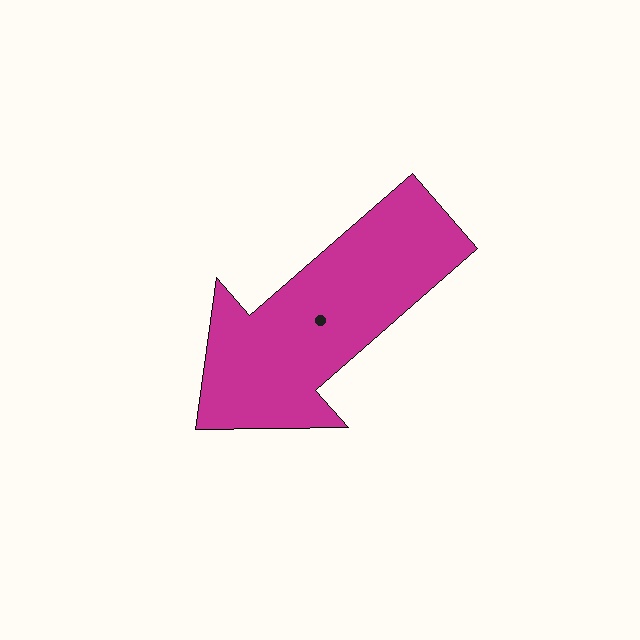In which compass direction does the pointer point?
Southwest.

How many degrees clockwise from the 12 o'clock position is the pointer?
Approximately 229 degrees.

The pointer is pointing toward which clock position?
Roughly 8 o'clock.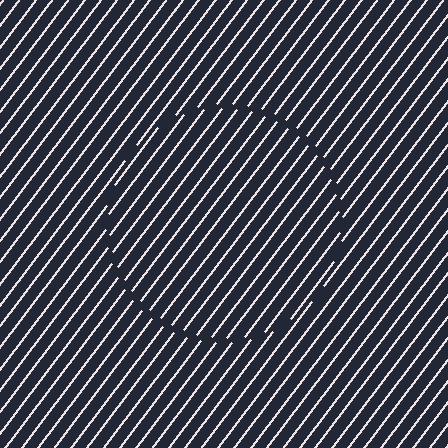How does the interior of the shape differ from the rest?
The interior of the shape contains the same grating, shifted by half a period — the contour is defined by the phase discontinuity where line-ends from the inner and outer gratings abut.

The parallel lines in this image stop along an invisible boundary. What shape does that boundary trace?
An illusory circle. The interior of the shape contains the same grating, shifted by half a period — the contour is defined by the phase discontinuity where line-ends from the inner and outer gratings abut.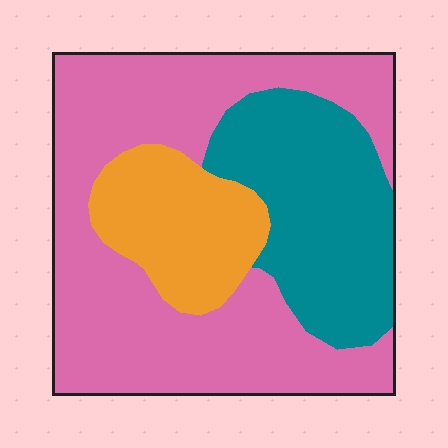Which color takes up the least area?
Orange, at roughly 15%.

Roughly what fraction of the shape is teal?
Teal covers 28% of the shape.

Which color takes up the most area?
Pink, at roughly 55%.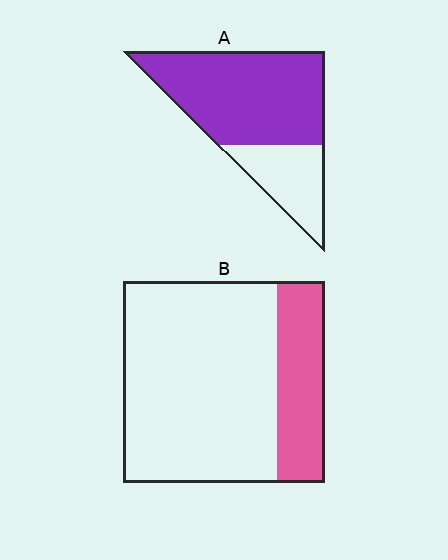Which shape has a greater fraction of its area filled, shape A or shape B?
Shape A.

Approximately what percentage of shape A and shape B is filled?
A is approximately 70% and B is approximately 25%.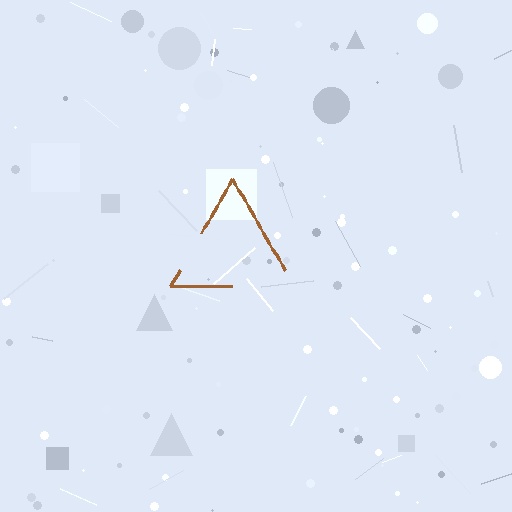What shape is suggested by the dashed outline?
The dashed outline suggests a triangle.